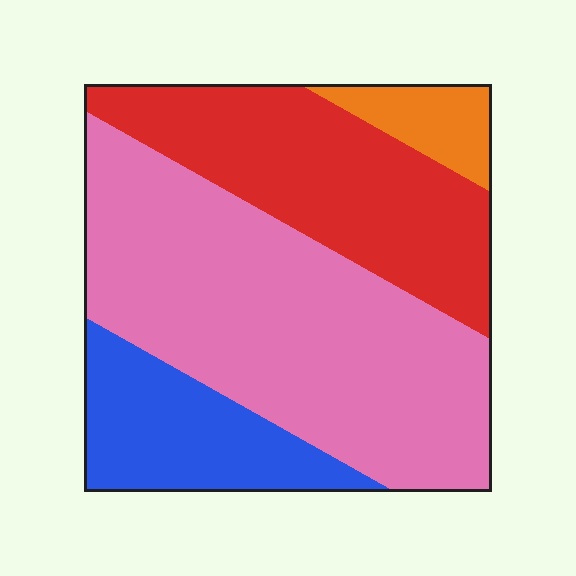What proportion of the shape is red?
Red takes up about one quarter (1/4) of the shape.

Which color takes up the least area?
Orange, at roughly 5%.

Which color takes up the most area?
Pink, at roughly 50%.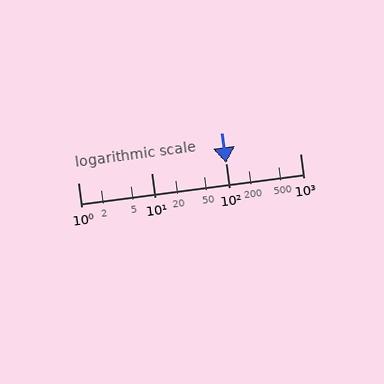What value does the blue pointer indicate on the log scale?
The pointer indicates approximately 99.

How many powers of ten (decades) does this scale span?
The scale spans 3 decades, from 1 to 1000.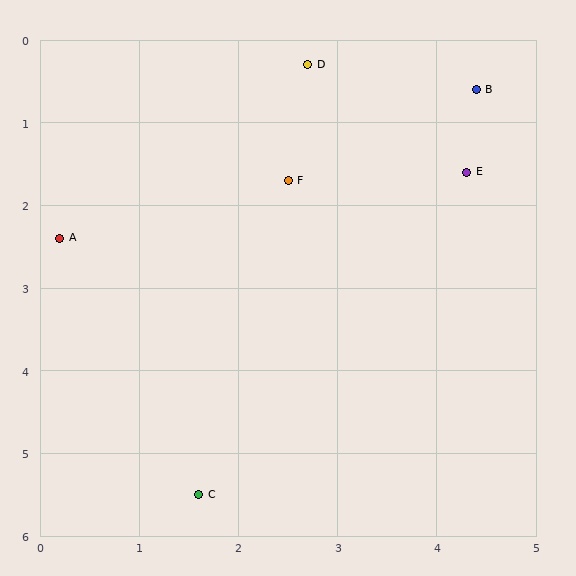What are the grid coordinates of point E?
Point E is at approximately (4.3, 1.6).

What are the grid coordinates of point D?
Point D is at approximately (2.7, 0.3).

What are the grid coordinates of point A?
Point A is at approximately (0.2, 2.4).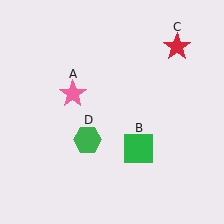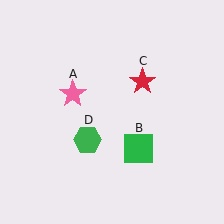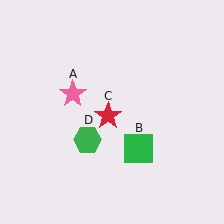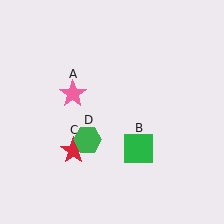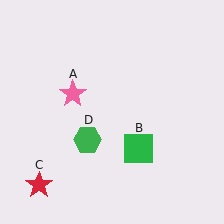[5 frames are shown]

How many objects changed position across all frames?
1 object changed position: red star (object C).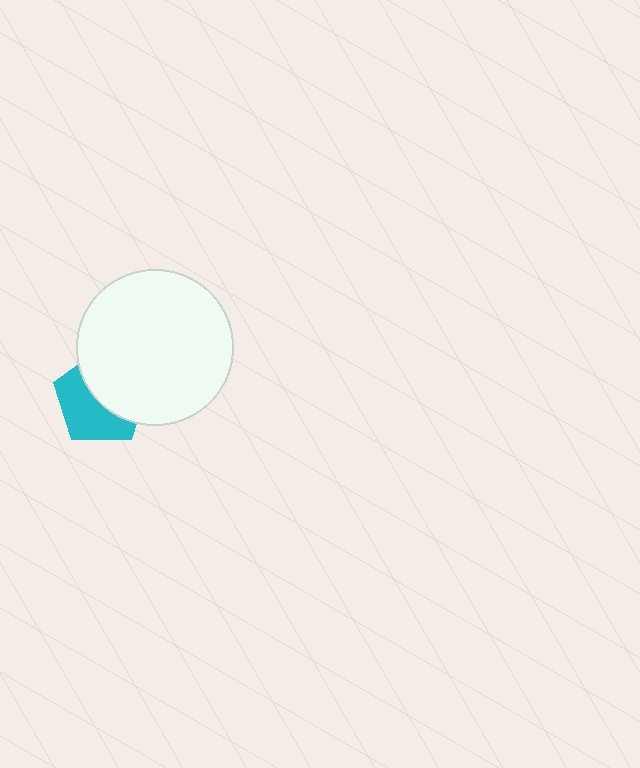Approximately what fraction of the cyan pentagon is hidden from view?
Roughly 50% of the cyan pentagon is hidden behind the white circle.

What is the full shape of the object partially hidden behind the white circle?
The partially hidden object is a cyan pentagon.